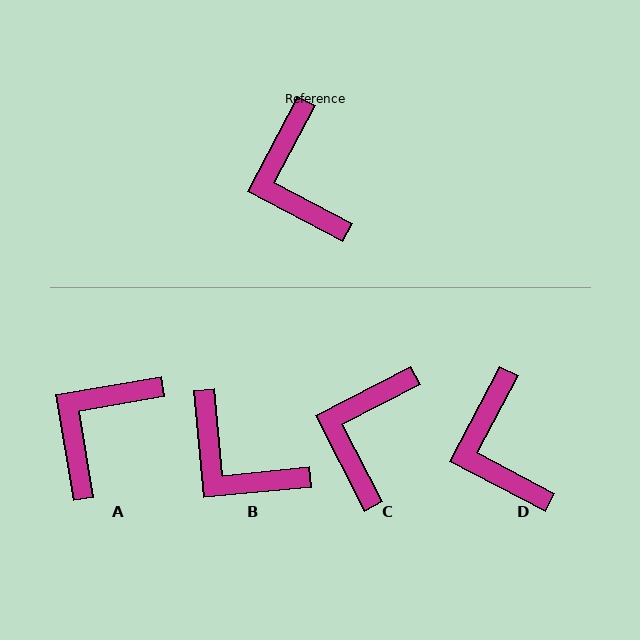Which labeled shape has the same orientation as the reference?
D.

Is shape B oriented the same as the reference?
No, it is off by about 33 degrees.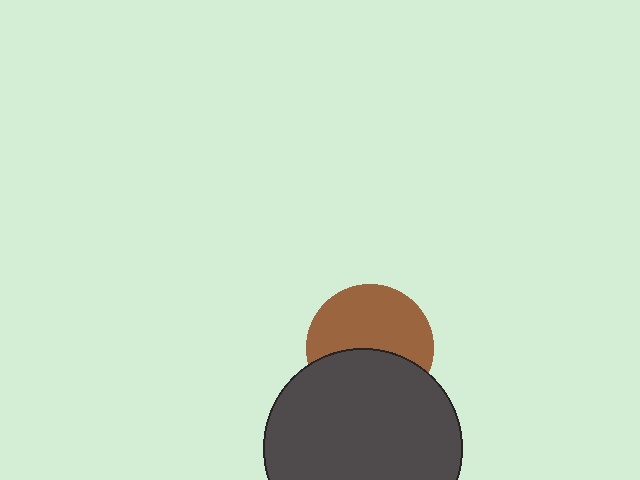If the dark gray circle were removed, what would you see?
You would see the complete brown circle.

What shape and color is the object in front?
The object in front is a dark gray circle.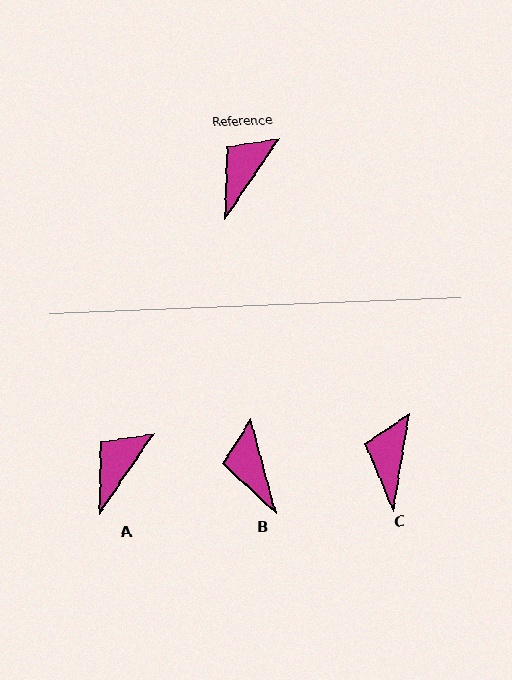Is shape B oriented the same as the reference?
No, it is off by about 49 degrees.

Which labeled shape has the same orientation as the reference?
A.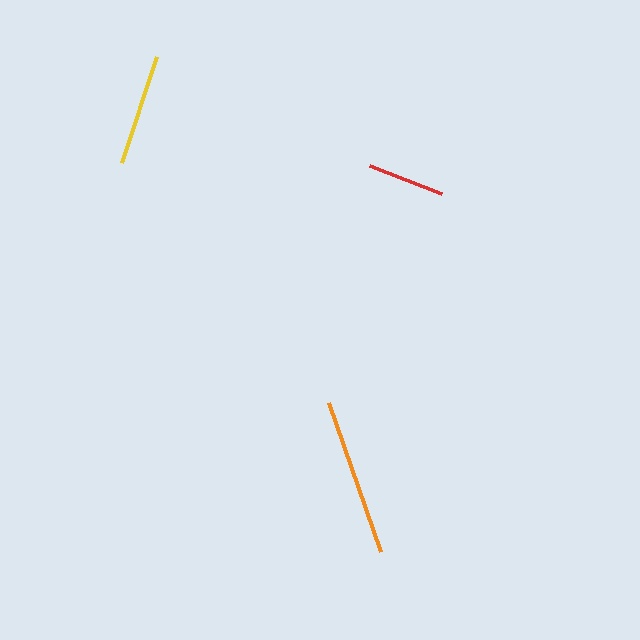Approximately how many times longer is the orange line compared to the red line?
The orange line is approximately 2.0 times the length of the red line.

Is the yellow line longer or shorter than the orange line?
The orange line is longer than the yellow line.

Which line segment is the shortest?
The red line is the shortest at approximately 77 pixels.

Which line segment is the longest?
The orange line is the longest at approximately 157 pixels.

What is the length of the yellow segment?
The yellow segment is approximately 112 pixels long.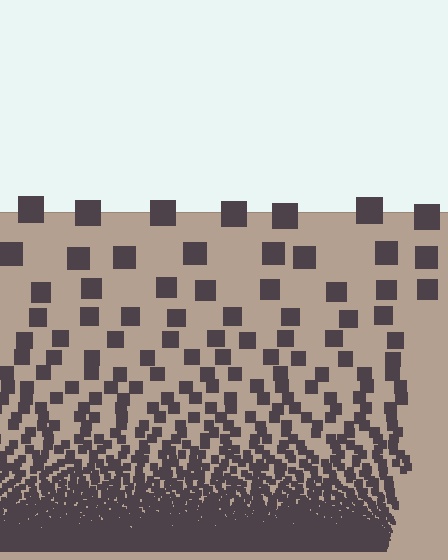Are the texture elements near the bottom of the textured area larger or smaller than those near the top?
Smaller. The gradient is inverted — elements near the bottom are smaller and denser.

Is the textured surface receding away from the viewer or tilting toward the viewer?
The surface appears to tilt toward the viewer. Texture elements get larger and sparser toward the top.